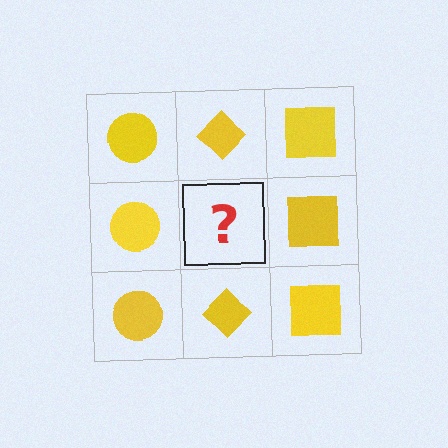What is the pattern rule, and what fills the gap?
The rule is that each column has a consistent shape. The gap should be filled with a yellow diamond.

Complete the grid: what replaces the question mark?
The question mark should be replaced with a yellow diamond.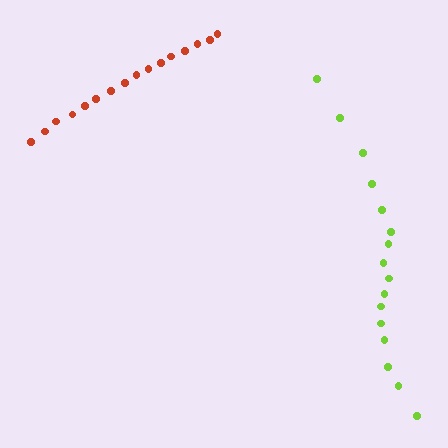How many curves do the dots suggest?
There are 2 distinct paths.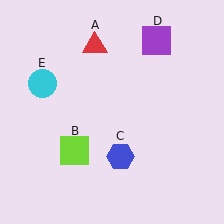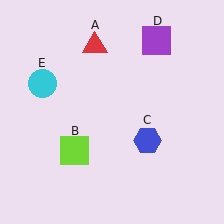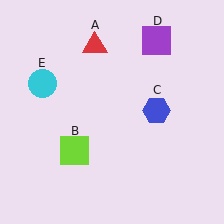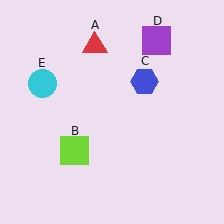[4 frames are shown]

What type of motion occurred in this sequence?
The blue hexagon (object C) rotated counterclockwise around the center of the scene.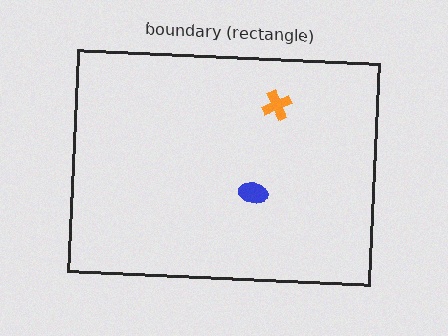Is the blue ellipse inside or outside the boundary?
Inside.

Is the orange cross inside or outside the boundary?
Inside.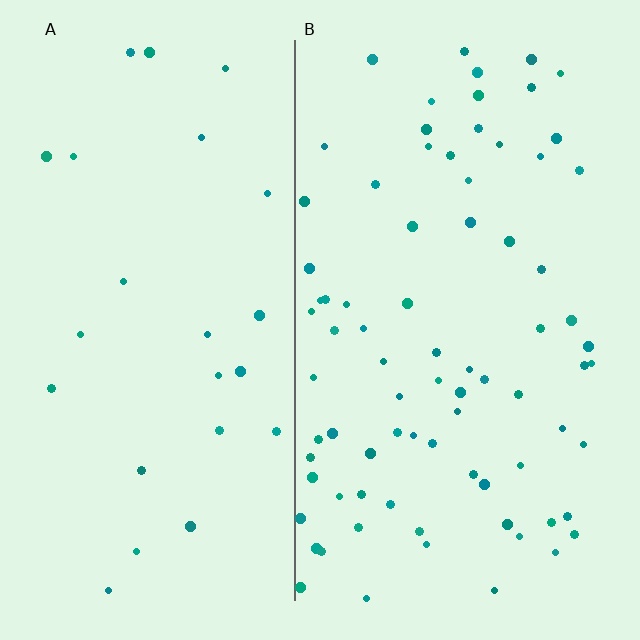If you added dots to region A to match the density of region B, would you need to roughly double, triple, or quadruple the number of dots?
Approximately triple.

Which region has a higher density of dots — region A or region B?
B (the right).